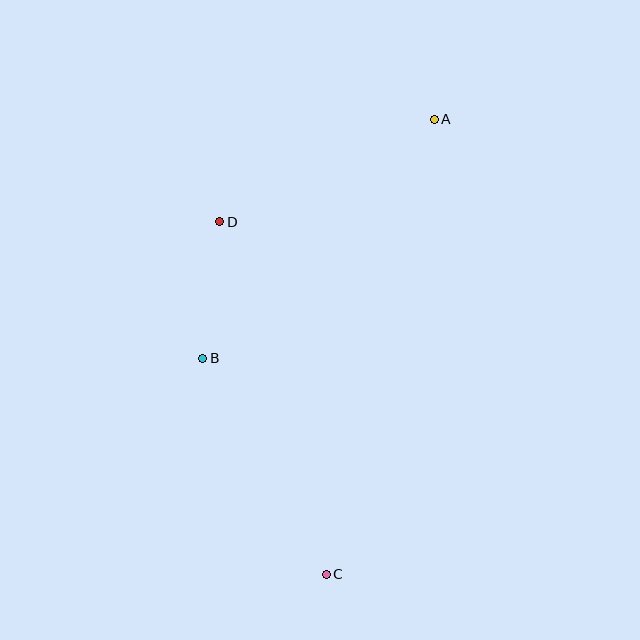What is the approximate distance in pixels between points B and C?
The distance between B and C is approximately 249 pixels.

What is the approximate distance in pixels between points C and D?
The distance between C and D is approximately 369 pixels.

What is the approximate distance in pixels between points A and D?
The distance between A and D is approximately 238 pixels.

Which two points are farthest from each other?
Points A and C are farthest from each other.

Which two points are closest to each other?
Points B and D are closest to each other.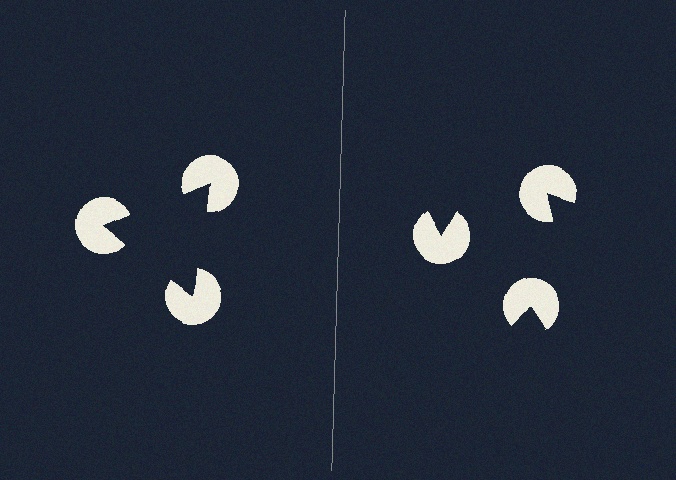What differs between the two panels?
The pac-man discs are positioned identically on both sides; only the wedge orientations differ. On the left they align to a triangle; on the right they are misaligned.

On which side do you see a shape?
An illusory triangle appears on the left side. On the right side the wedge cuts are rotated, so no coherent shape forms.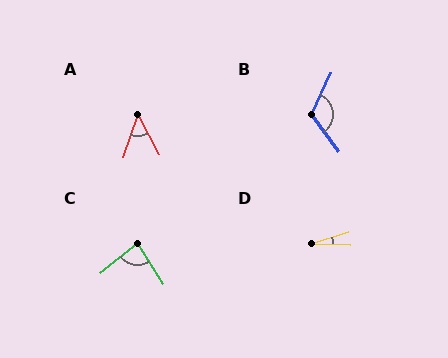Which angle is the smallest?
D, at approximately 20 degrees.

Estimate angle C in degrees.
Approximately 84 degrees.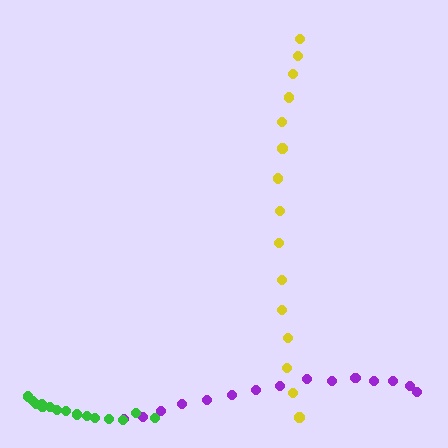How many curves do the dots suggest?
There are 3 distinct paths.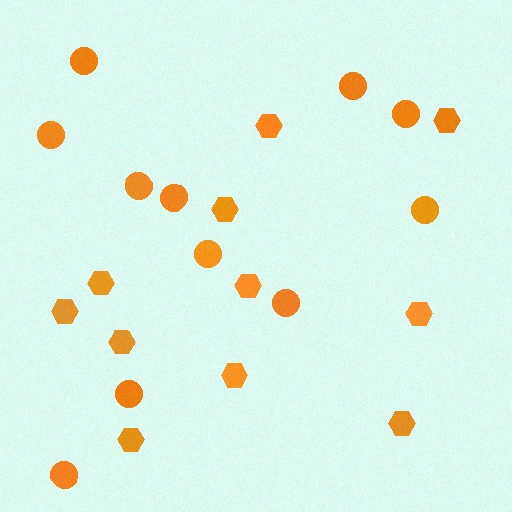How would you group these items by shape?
There are 2 groups: one group of circles (11) and one group of hexagons (11).